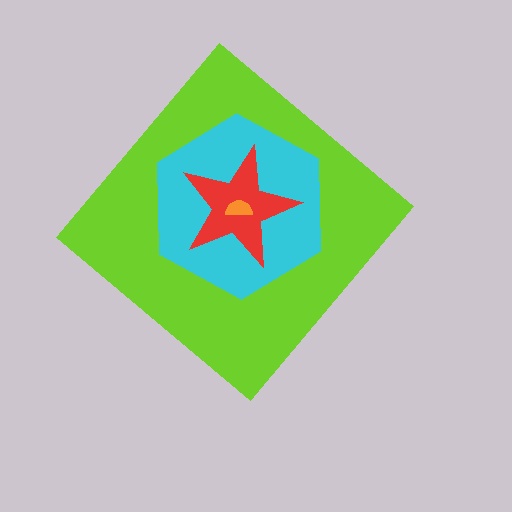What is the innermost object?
The orange semicircle.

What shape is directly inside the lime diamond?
The cyan hexagon.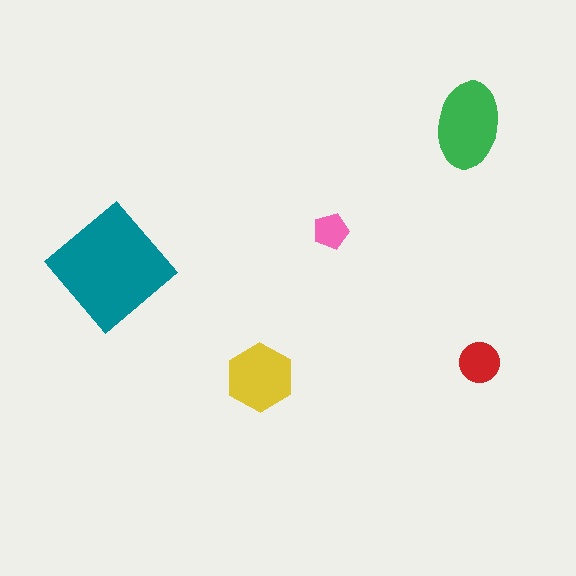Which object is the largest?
The teal diamond.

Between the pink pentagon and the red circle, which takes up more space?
The red circle.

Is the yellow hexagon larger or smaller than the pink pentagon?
Larger.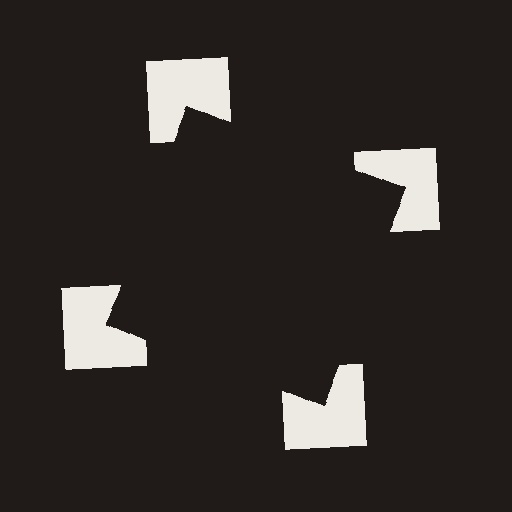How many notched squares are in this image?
There are 4 — one at each vertex of the illusory square.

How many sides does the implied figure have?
4 sides.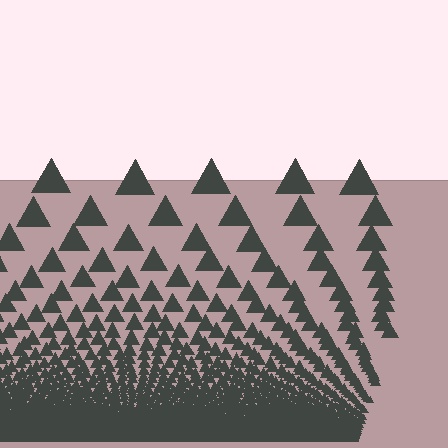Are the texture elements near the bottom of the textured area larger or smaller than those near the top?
Smaller. The gradient is inverted — elements near the bottom are smaller and denser.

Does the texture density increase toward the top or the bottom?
Density increases toward the bottom.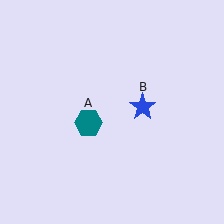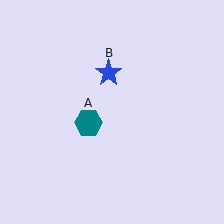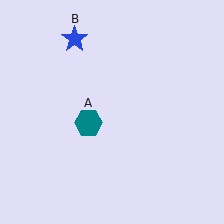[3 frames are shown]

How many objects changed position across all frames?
1 object changed position: blue star (object B).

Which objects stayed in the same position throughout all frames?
Teal hexagon (object A) remained stationary.